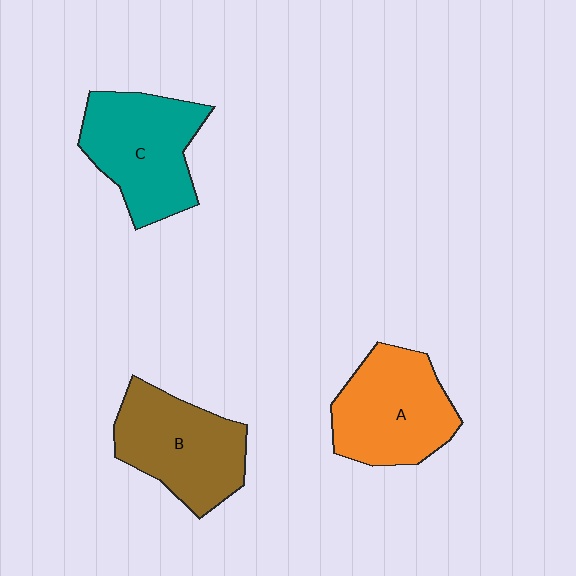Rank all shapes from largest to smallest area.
From largest to smallest: C (teal), A (orange), B (brown).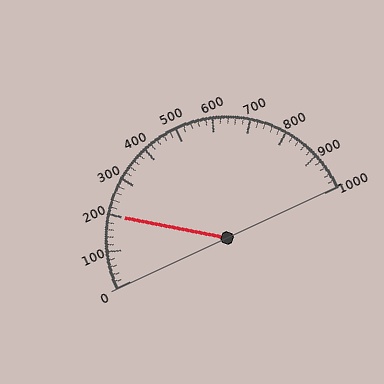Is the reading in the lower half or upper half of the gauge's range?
The reading is in the lower half of the range (0 to 1000).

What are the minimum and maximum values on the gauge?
The gauge ranges from 0 to 1000.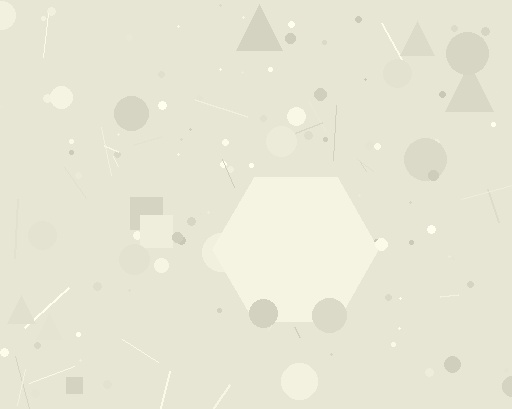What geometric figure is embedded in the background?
A hexagon is embedded in the background.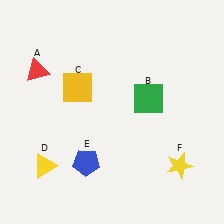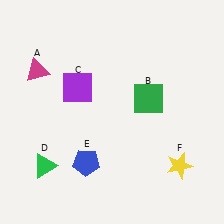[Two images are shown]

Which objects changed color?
A changed from red to magenta. C changed from yellow to purple. D changed from yellow to green.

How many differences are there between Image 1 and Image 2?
There are 3 differences between the two images.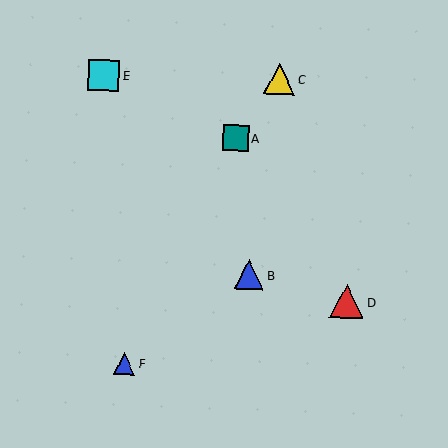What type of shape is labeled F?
Shape F is a blue triangle.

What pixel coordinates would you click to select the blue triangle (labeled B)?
Click at (249, 275) to select the blue triangle B.